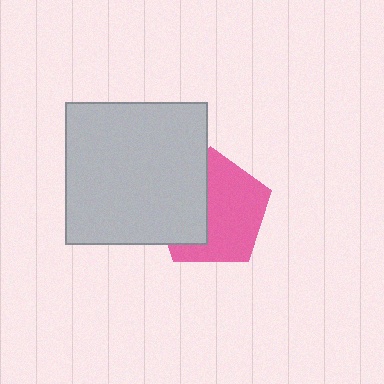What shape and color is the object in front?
The object in front is a light gray square.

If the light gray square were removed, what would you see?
You would see the complete pink pentagon.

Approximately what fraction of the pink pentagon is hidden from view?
Roughly 40% of the pink pentagon is hidden behind the light gray square.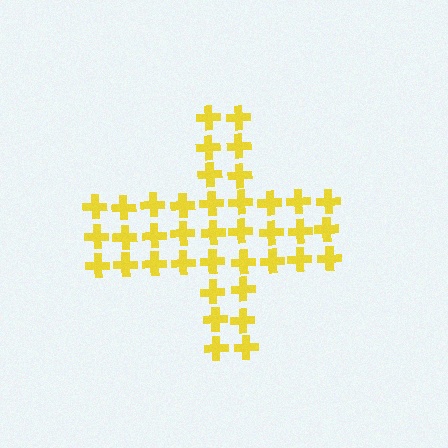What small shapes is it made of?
It is made of small crosses.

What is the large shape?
The large shape is a cross.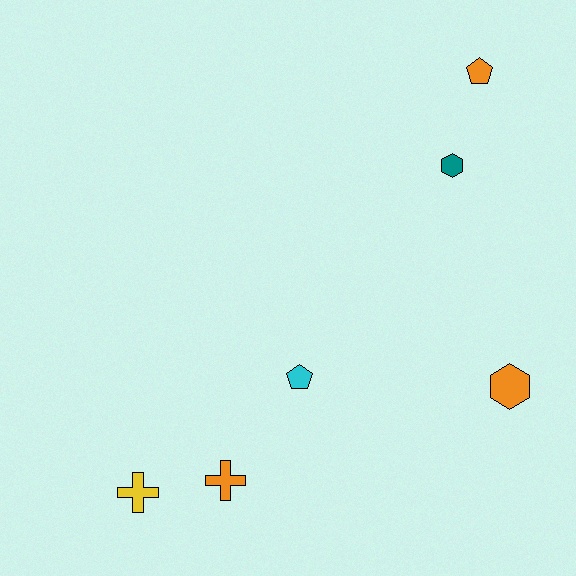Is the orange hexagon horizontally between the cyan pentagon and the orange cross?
No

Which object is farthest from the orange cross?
The orange pentagon is farthest from the orange cross.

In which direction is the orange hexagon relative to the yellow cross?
The orange hexagon is to the right of the yellow cross.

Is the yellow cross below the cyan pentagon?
Yes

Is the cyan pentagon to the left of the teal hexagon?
Yes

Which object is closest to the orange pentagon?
The teal hexagon is closest to the orange pentagon.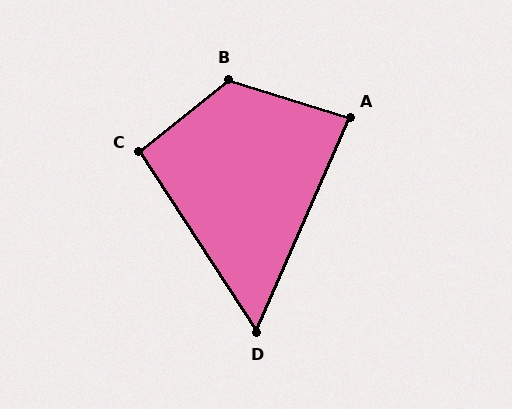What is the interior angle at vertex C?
Approximately 96 degrees (obtuse).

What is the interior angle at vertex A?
Approximately 84 degrees (acute).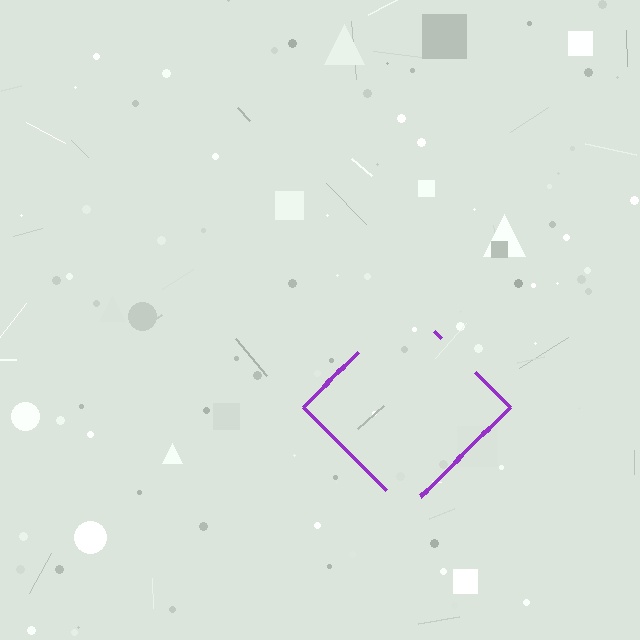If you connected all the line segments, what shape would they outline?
They would outline a diamond.